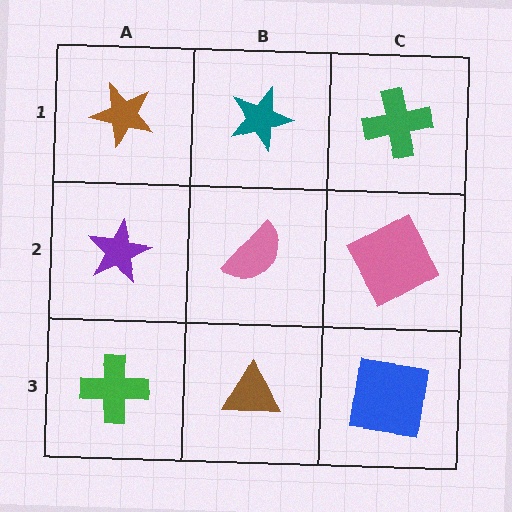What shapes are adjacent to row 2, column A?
A brown star (row 1, column A), a green cross (row 3, column A), a pink semicircle (row 2, column B).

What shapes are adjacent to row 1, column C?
A pink square (row 2, column C), a teal star (row 1, column B).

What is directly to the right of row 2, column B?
A pink square.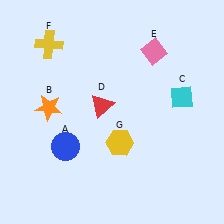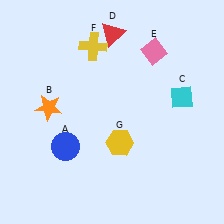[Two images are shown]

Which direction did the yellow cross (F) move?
The yellow cross (F) moved right.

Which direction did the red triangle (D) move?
The red triangle (D) moved up.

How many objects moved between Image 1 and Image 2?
2 objects moved between the two images.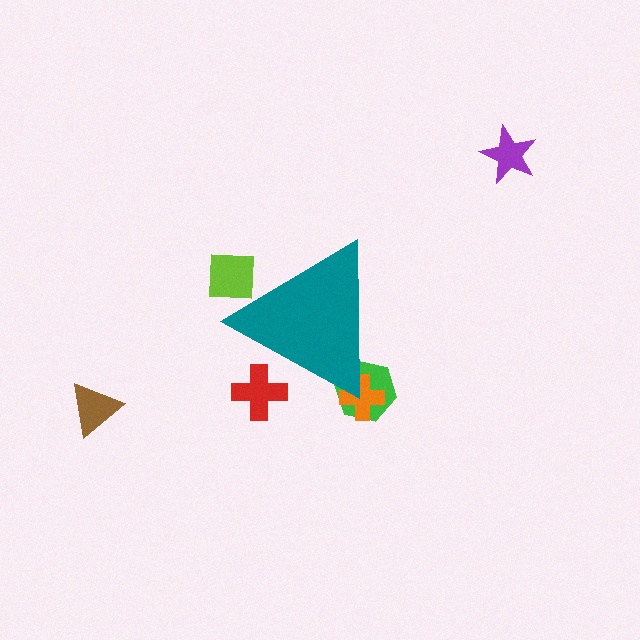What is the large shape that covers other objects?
A teal triangle.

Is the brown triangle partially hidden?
No, the brown triangle is fully visible.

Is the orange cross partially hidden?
Yes, the orange cross is partially hidden behind the teal triangle.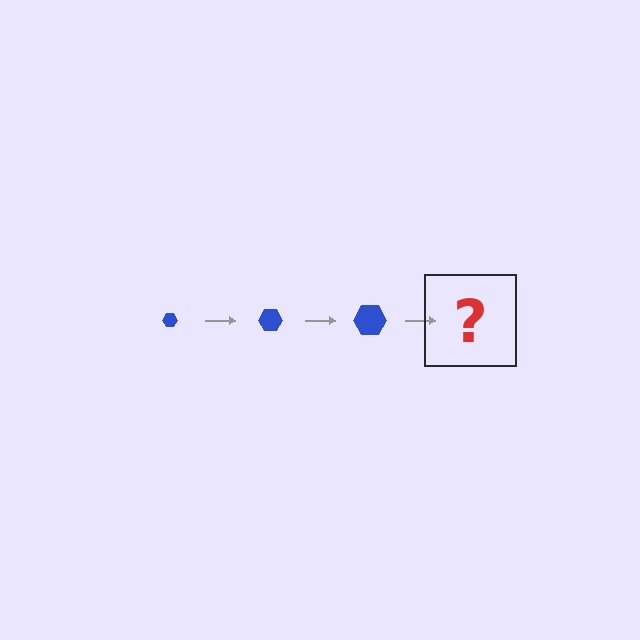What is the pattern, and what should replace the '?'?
The pattern is that the hexagon gets progressively larger each step. The '?' should be a blue hexagon, larger than the previous one.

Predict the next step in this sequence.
The next step is a blue hexagon, larger than the previous one.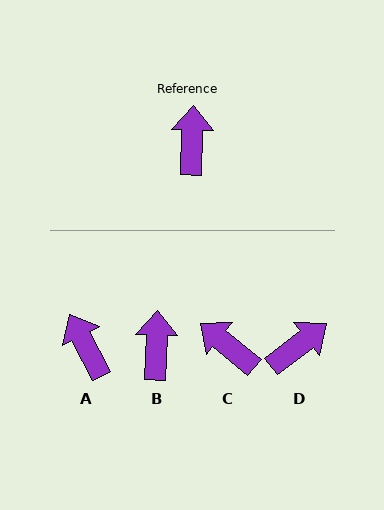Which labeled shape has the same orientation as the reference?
B.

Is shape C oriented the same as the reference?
No, it is off by about 53 degrees.